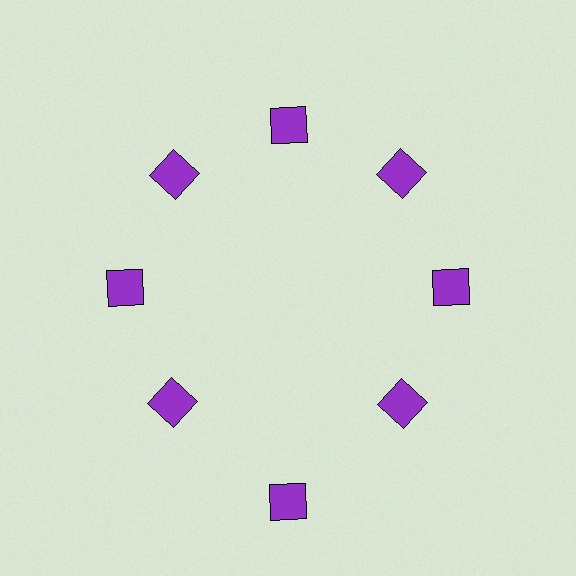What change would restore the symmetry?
The symmetry would be restored by moving it inward, back onto the ring so that all 8 squares sit at equal angles and equal distance from the center.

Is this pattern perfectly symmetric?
No. The 8 purple squares are arranged in a ring, but one element near the 6 o'clock position is pushed outward from the center, breaking the 8-fold rotational symmetry.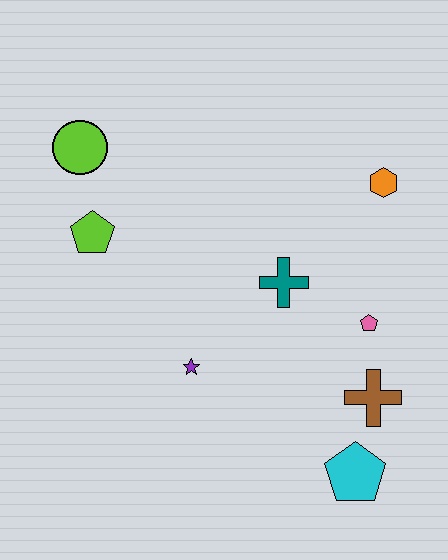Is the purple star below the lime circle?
Yes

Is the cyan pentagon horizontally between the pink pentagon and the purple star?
Yes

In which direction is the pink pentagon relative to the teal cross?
The pink pentagon is to the right of the teal cross.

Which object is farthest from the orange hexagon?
The lime circle is farthest from the orange hexagon.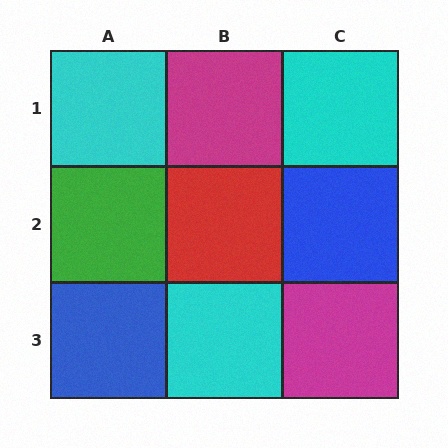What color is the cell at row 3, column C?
Magenta.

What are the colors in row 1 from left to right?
Cyan, magenta, cyan.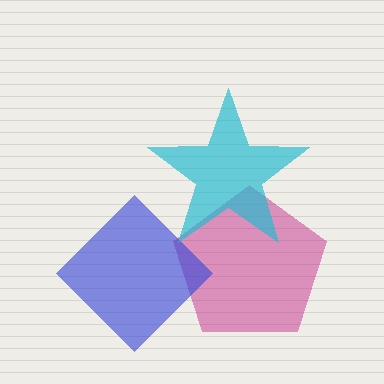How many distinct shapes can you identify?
There are 3 distinct shapes: a magenta pentagon, a blue diamond, a cyan star.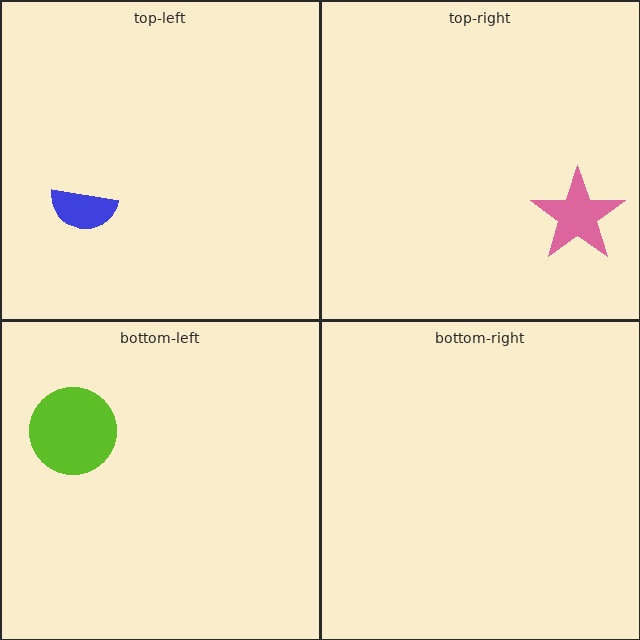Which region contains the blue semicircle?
The top-left region.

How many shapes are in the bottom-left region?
1.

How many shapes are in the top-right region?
1.